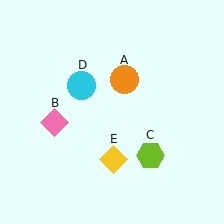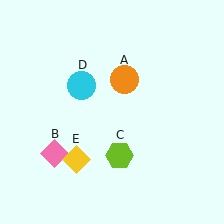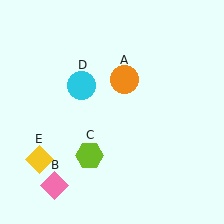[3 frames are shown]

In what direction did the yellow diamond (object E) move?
The yellow diamond (object E) moved left.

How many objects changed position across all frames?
3 objects changed position: pink diamond (object B), lime hexagon (object C), yellow diamond (object E).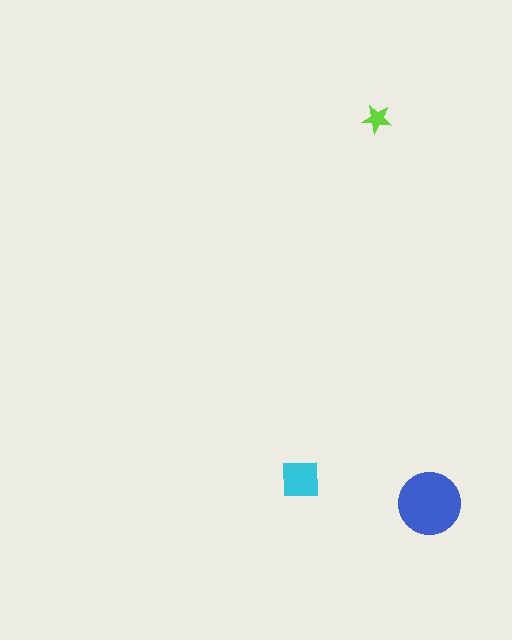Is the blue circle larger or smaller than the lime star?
Larger.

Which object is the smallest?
The lime star.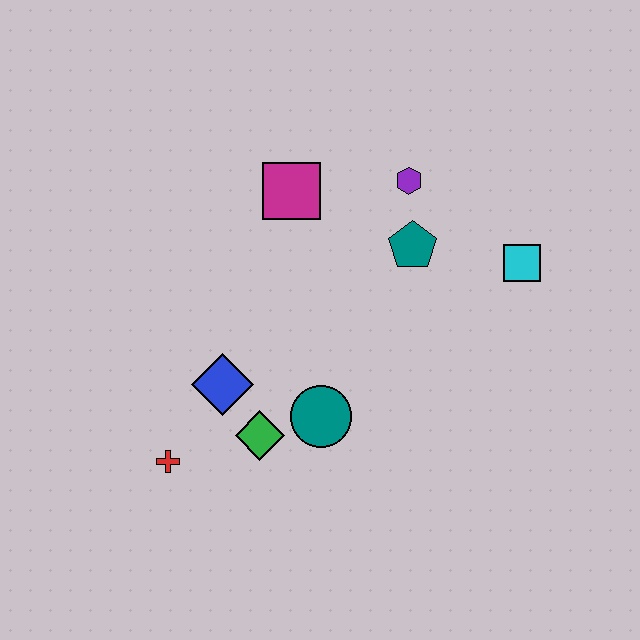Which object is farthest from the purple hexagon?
The red cross is farthest from the purple hexagon.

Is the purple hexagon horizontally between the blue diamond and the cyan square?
Yes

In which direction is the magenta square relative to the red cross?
The magenta square is above the red cross.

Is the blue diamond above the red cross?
Yes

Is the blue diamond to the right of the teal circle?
No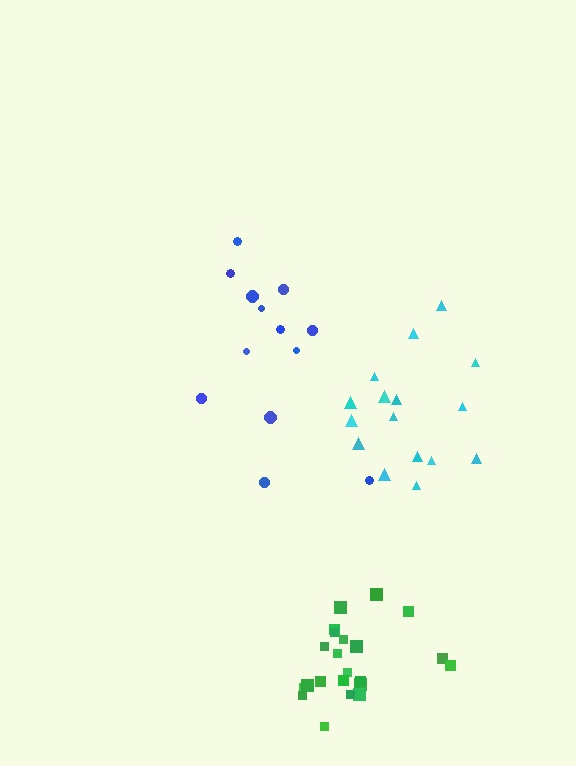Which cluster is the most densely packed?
Green.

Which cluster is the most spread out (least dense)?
Blue.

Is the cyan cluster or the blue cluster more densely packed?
Cyan.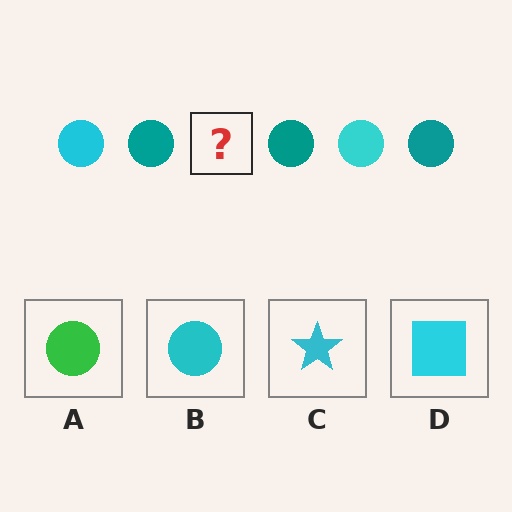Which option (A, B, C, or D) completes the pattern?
B.